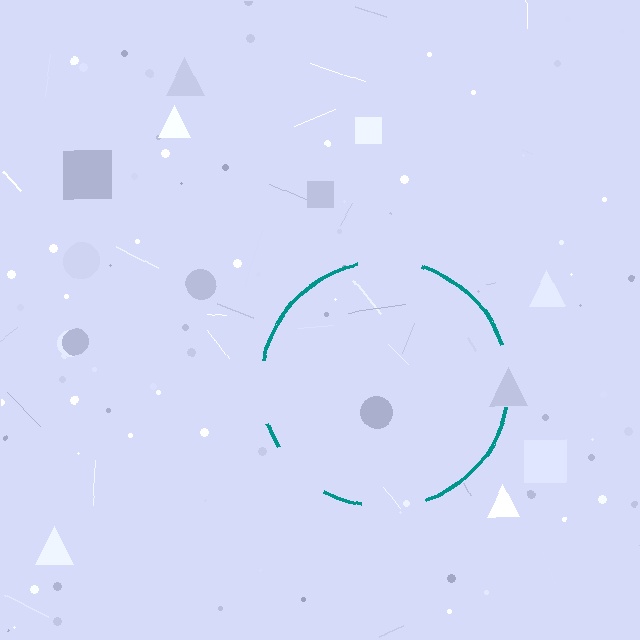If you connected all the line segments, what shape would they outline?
They would outline a circle.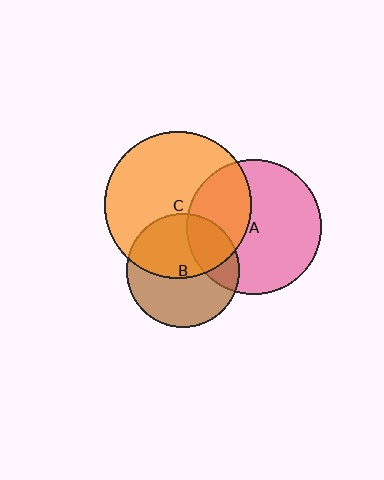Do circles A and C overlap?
Yes.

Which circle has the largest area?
Circle C (orange).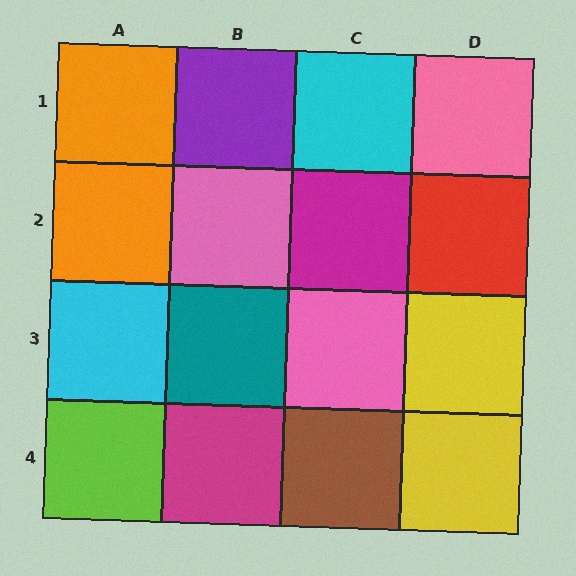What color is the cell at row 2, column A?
Orange.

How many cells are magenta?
2 cells are magenta.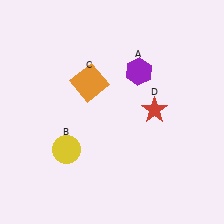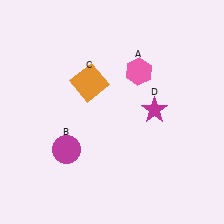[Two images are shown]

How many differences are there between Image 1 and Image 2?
There are 3 differences between the two images.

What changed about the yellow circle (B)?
In Image 1, B is yellow. In Image 2, it changed to magenta.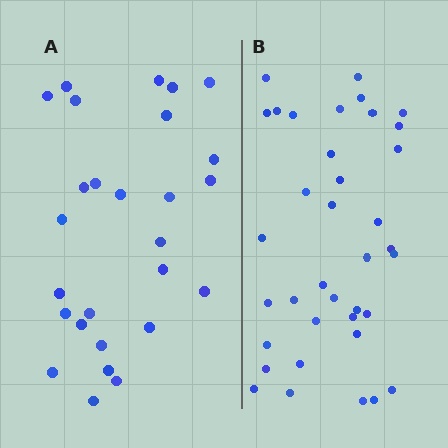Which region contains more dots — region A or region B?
Region B (the right region) has more dots.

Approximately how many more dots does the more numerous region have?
Region B has roughly 10 or so more dots than region A.